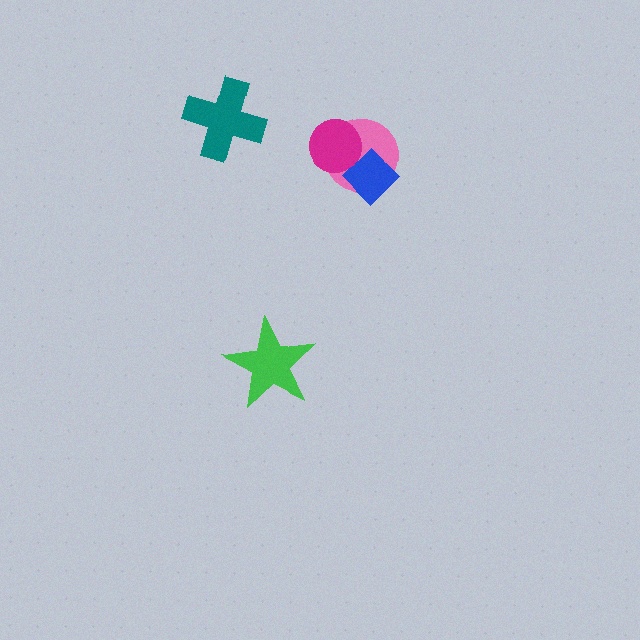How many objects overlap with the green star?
0 objects overlap with the green star.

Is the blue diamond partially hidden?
Yes, it is partially covered by another shape.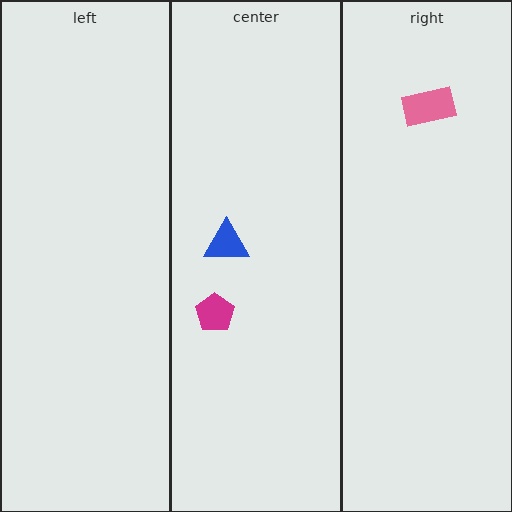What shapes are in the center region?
The blue triangle, the magenta pentagon.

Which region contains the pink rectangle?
The right region.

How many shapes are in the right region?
1.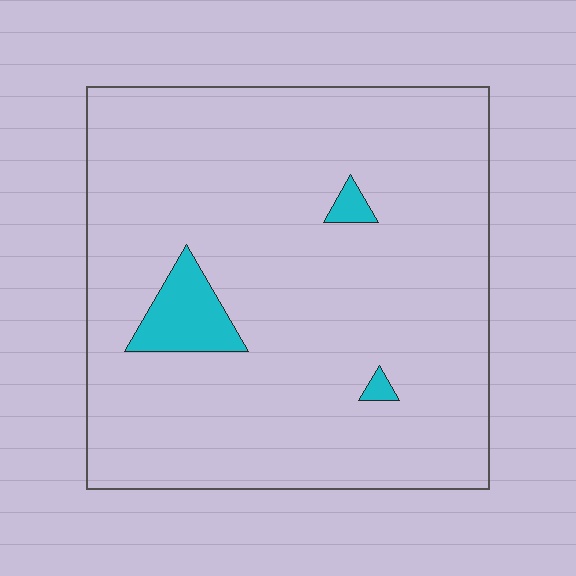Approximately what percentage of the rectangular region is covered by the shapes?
Approximately 5%.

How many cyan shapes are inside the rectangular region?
3.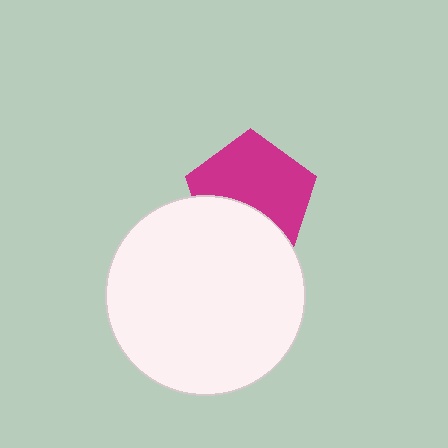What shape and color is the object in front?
The object in front is a white circle.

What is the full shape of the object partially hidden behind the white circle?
The partially hidden object is a magenta pentagon.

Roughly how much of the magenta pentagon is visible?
About half of it is visible (roughly 64%).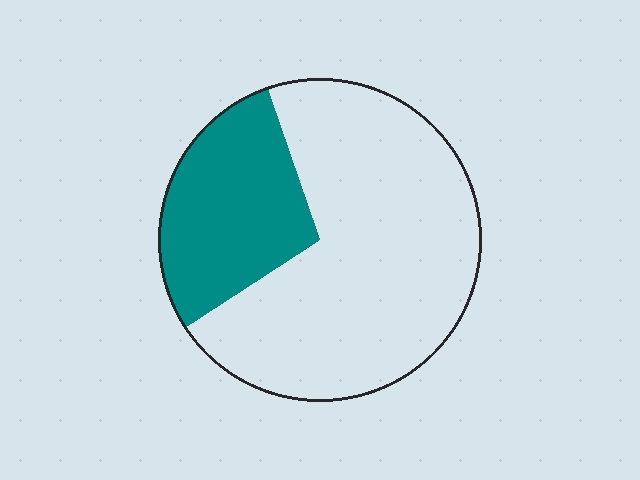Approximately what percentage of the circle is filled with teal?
Approximately 30%.